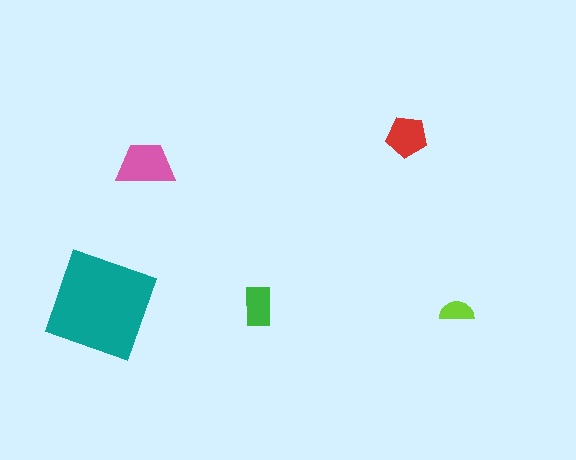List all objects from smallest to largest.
The lime semicircle, the green rectangle, the red pentagon, the pink trapezoid, the teal diamond.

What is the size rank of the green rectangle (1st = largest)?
4th.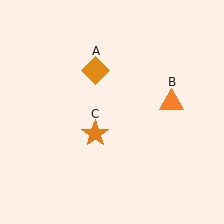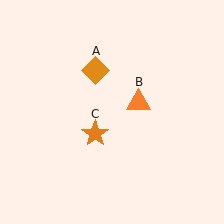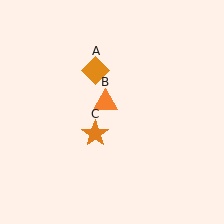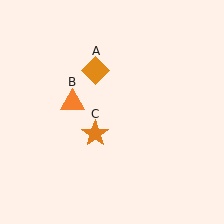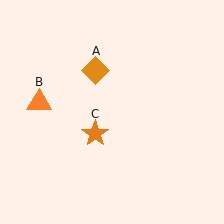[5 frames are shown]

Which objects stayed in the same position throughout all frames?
Orange diamond (object A) and orange star (object C) remained stationary.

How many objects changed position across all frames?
1 object changed position: orange triangle (object B).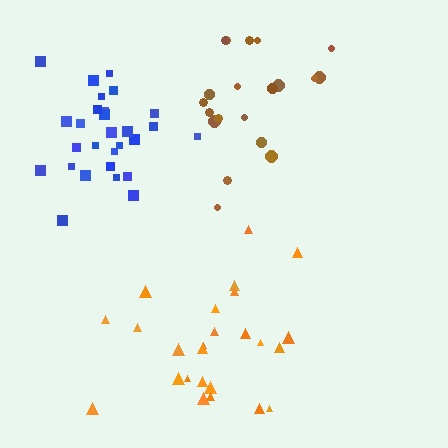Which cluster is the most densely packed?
Blue.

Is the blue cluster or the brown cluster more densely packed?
Blue.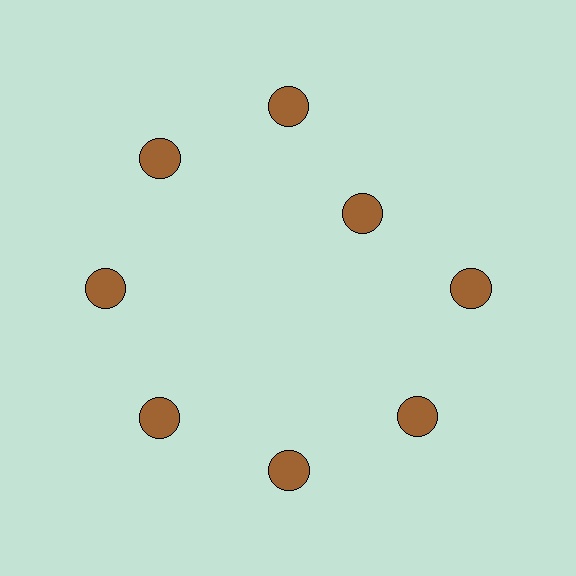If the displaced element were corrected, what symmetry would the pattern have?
It would have 8-fold rotational symmetry — the pattern would map onto itself every 45 degrees.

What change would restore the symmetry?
The symmetry would be restored by moving it outward, back onto the ring so that all 8 circles sit at equal angles and equal distance from the center.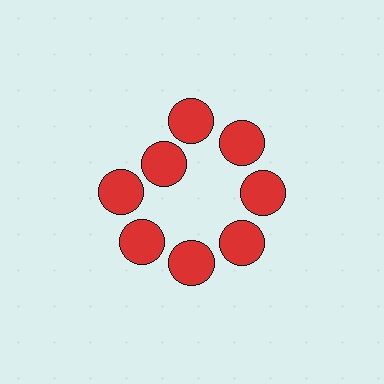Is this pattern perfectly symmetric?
No. The 8 red circles are arranged in a ring, but one element near the 10 o'clock position is pulled inward toward the center, breaking the 8-fold rotational symmetry.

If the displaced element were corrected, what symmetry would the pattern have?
It would have 8-fold rotational symmetry — the pattern would map onto itself every 45 degrees.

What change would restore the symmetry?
The symmetry would be restored by moving it outward, back onto the ring so that all 8 circles sit at equal angles and equal distance from the center.